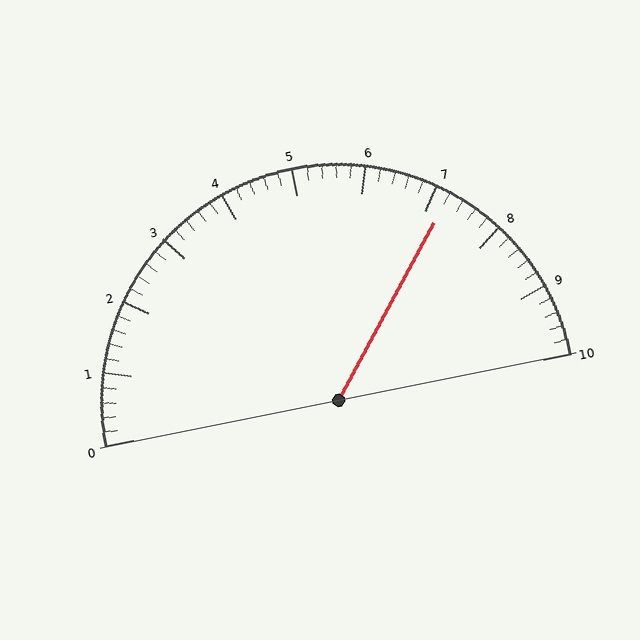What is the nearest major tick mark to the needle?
The nearest major tick mark is 7.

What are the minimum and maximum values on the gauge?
The gauge ranges from 0 to 10.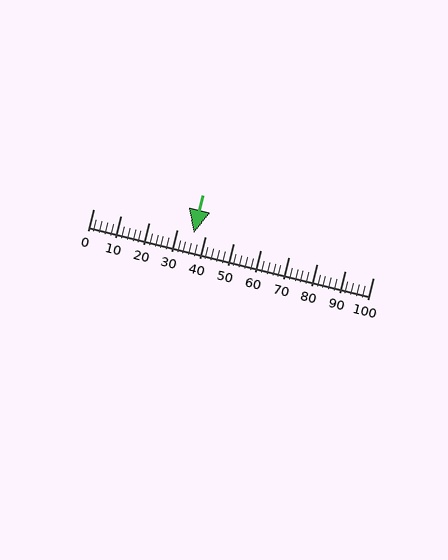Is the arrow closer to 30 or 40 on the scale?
The arrow is closer to 40.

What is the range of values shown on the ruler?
The ruler shows values from 0 to 100.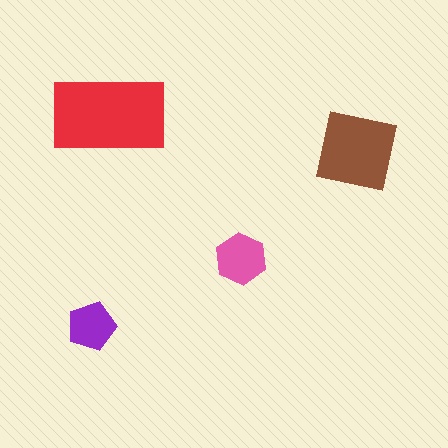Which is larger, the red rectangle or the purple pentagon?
The red rectangle.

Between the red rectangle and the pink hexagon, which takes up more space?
The red rectangle.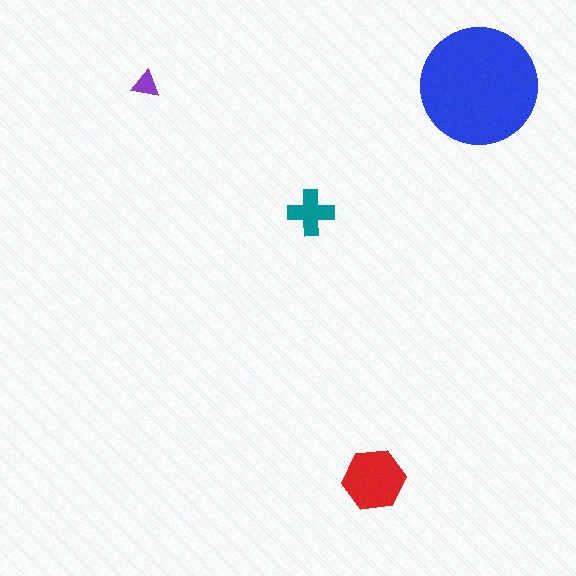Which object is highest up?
The purple triangle is topmost.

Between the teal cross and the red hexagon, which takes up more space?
The red hexagon.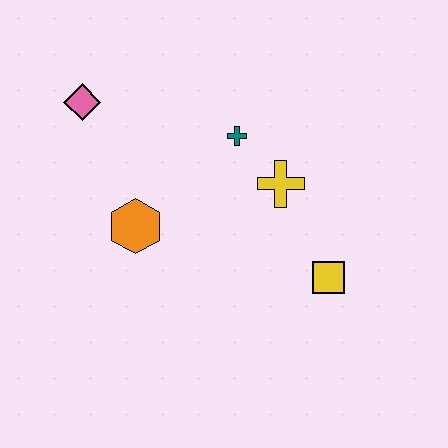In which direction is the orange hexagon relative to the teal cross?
The orange hexagon is to the left of the teal cross.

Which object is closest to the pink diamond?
The orange hexagon is closest to the pink diamond.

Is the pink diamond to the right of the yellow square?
No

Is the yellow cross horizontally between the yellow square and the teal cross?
Yes